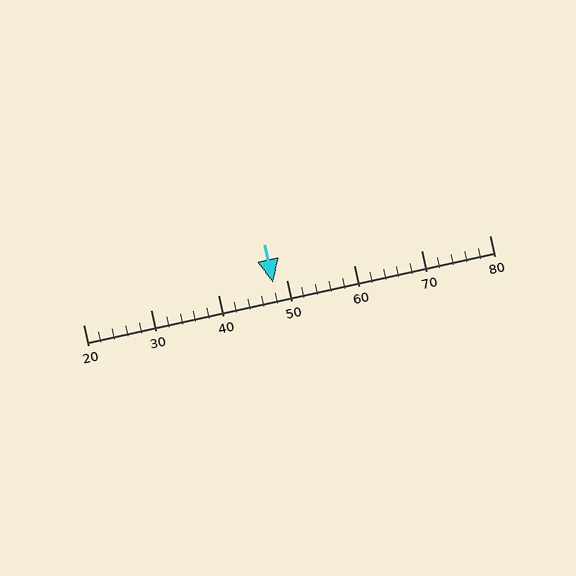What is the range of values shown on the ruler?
The ruler shows values from 20 to 80.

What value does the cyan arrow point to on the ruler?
The cyan arrow points to approximately 48.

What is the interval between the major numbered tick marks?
The major tick marks are spaced 10 units apart.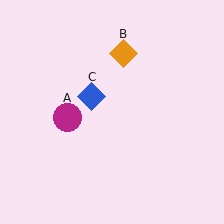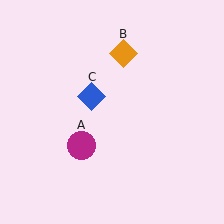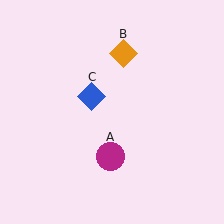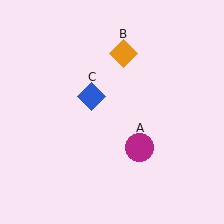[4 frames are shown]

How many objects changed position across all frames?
1 object changed position: magenta circle (object A).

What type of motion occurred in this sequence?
The magenta circle (object A) rotated counterclockwise around the center of the scene.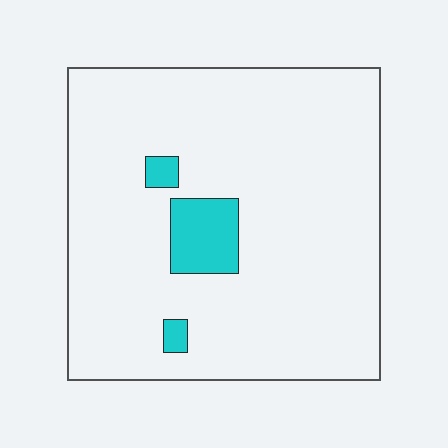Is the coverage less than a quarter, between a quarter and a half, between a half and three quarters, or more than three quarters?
Less than a quarter.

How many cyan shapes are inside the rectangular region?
3.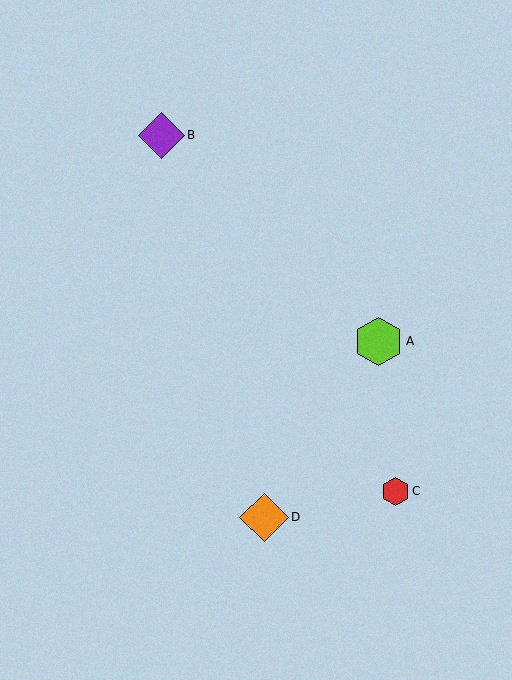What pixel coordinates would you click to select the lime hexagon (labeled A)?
Click at (379, 341) to select the lime hexagon A.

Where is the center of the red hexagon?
The center of the red hexagon is at (395, 491).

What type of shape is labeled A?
Shape A is a lime hexagon.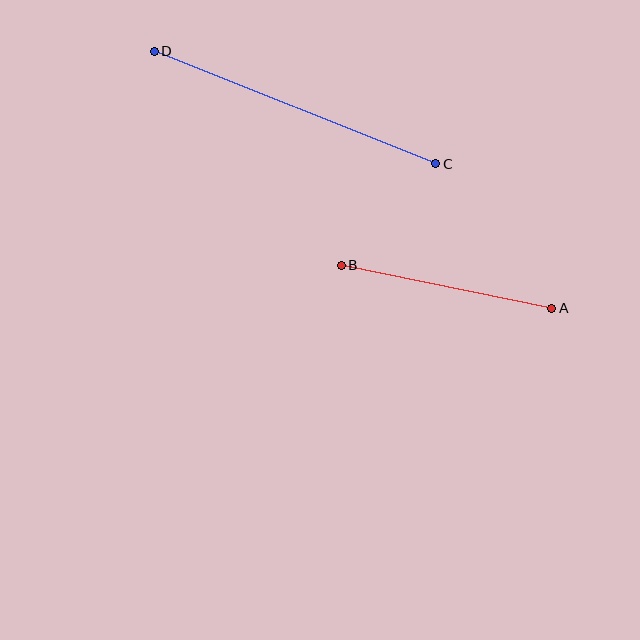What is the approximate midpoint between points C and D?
The midpoint is at approximately (295, 107) pixels.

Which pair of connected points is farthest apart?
Points C and D are farthest apart.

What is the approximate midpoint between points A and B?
The midpoint is at approximately (447, 287) pixels.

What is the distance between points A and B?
The distance is approximately 215 pixels.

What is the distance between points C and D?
The distance is approximately 303 pixels.